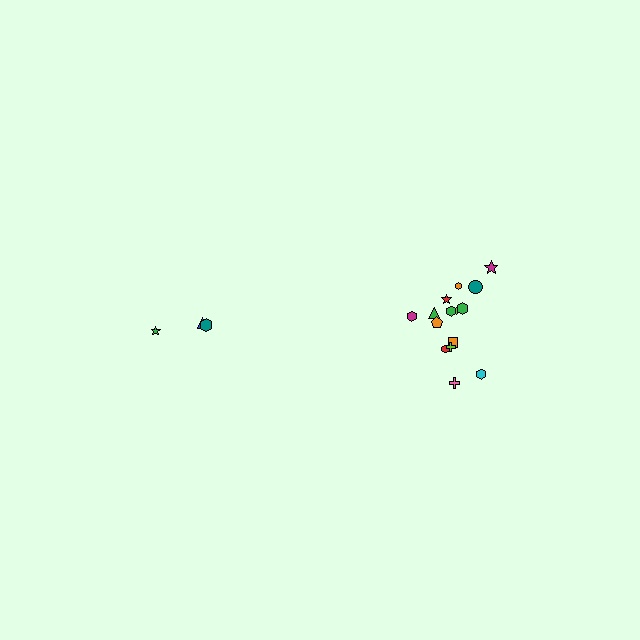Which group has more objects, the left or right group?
The right group.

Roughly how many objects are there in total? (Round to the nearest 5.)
Roughly 20 objects in total.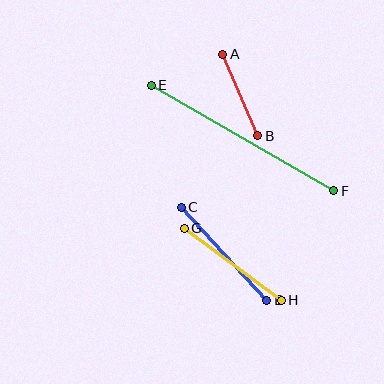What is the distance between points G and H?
The distance is approximately 121 pixels.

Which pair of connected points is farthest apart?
Points E and F are farthest apart.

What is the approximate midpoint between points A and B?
The midpoint is at approximately (240, 95) pixels.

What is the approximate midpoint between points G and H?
The midpoint is at approximately (233, 264) pixels.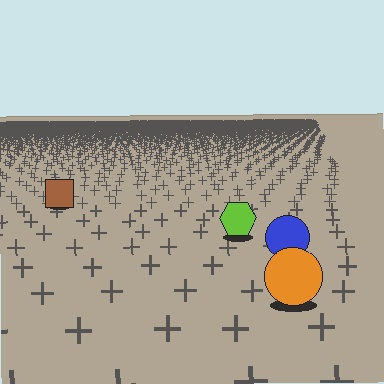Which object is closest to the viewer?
The orange circle is closest. The texture marks near it are larger and more spread out.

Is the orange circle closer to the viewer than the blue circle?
Yes. The orange circle is closer — you can tell from the texture gradient: the ground texture is coarser near it.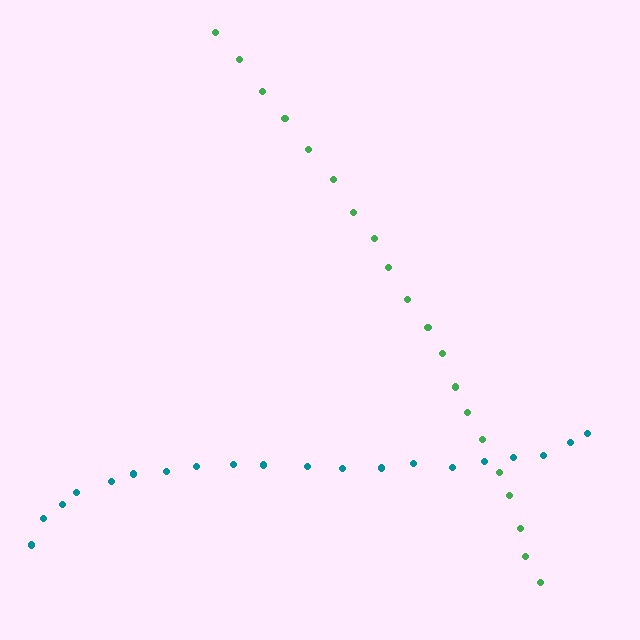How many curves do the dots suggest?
There are 2 distinct paths.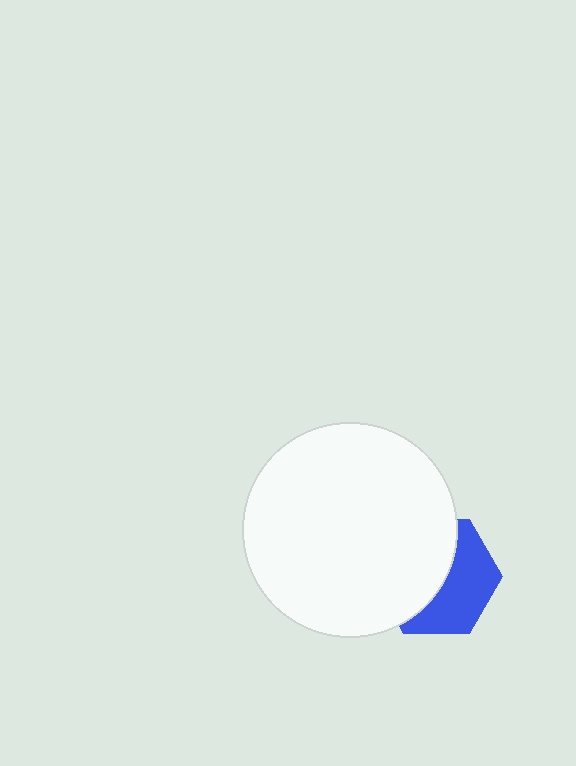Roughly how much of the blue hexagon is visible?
About half of it is visible (roughly 47%).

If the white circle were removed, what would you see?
You would see the complete blue hexagon.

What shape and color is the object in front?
The object in front is a white circle.